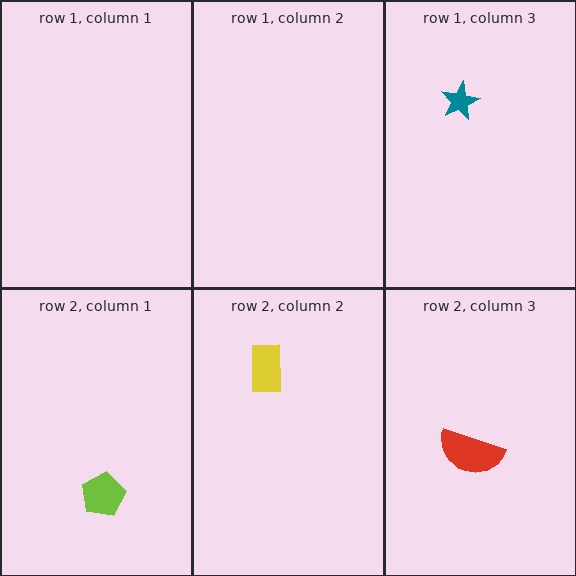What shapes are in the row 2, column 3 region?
The red semicircle.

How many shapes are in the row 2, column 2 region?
1.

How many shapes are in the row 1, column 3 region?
1.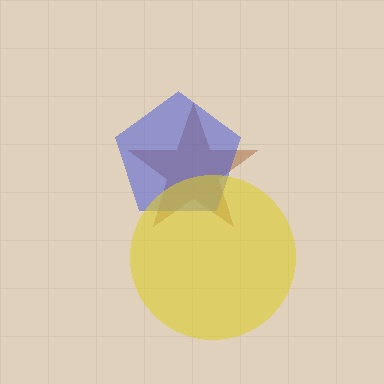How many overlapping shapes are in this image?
There are 3 overlapping shapes in the image.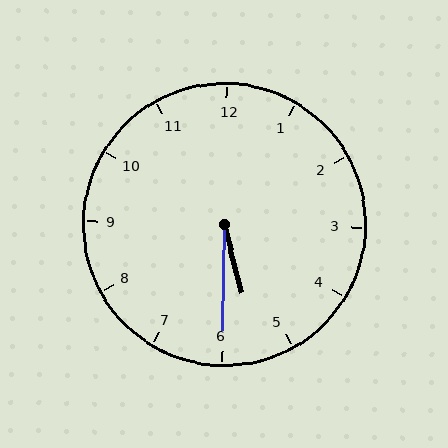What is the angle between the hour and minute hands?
Approximately 15 degrees.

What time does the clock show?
5:30.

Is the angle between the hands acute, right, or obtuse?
It is acute.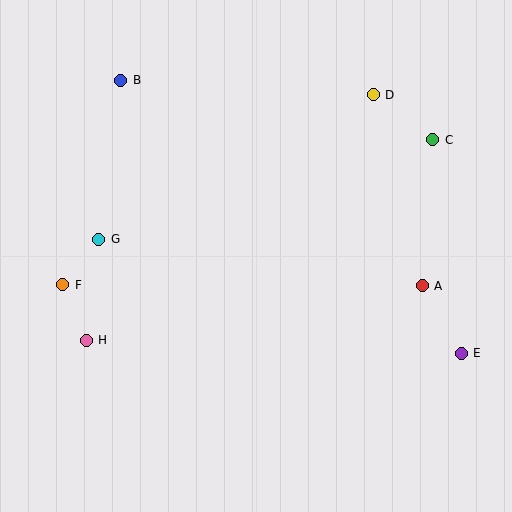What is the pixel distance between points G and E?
The distance between G and E is 380 pixels.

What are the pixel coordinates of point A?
Point A is at (422, 286).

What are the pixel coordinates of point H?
Point H is at (86, 340).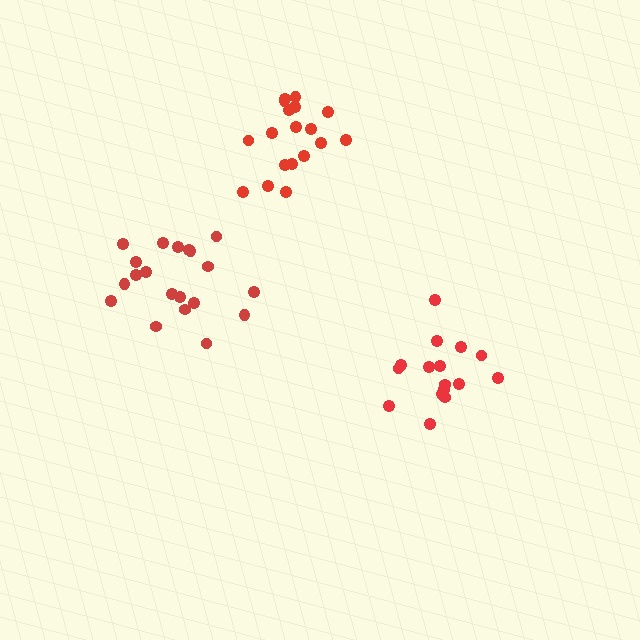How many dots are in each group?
Group 1: 16 dots, Group 2: 18 dots, Group 3: 20 dots (54 total).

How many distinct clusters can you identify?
There are 3 distinct clusters.